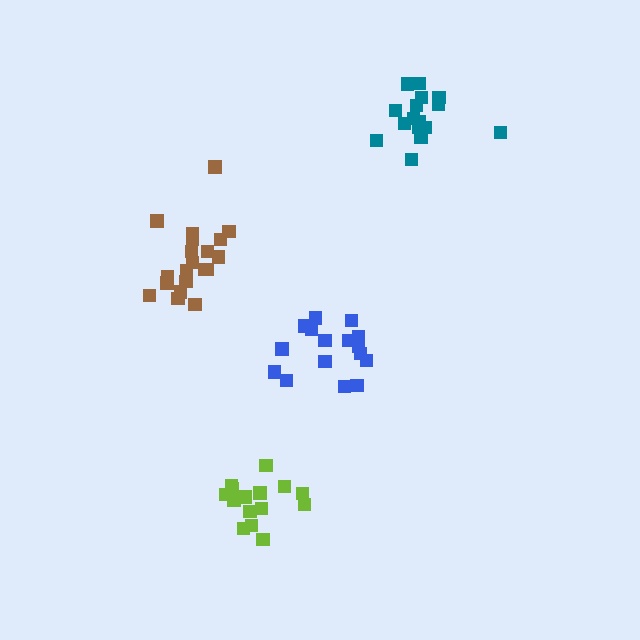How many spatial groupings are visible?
There are 4 spatial groupings.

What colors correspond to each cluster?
The clusters are colored: brown, lime, teal, blue.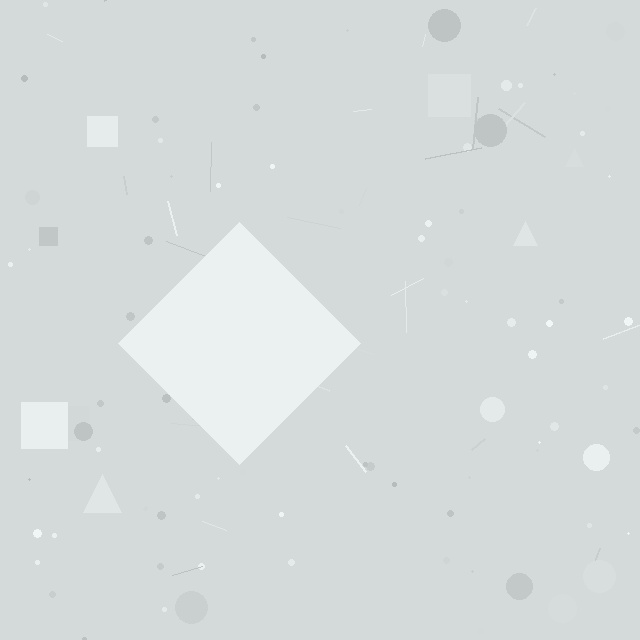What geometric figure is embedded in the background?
A diamond is embedded in the background.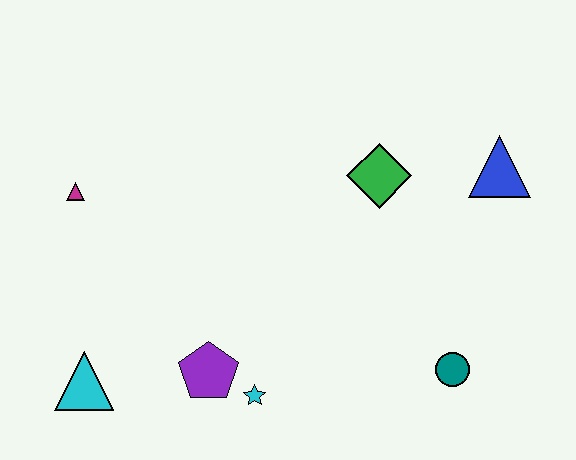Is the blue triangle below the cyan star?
No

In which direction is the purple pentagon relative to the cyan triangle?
The purple pentagon is to the right of the cyan triangle.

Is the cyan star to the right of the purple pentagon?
Yes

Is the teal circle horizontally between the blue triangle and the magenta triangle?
Yes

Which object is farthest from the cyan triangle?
The blue triangle is farthest from the cyan triangle.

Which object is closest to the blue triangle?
The green diamond is closest to the blue triangle.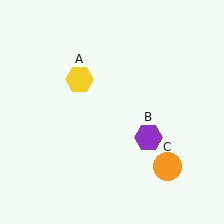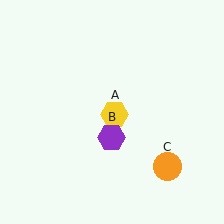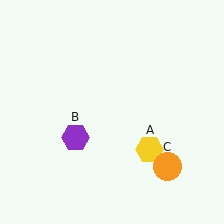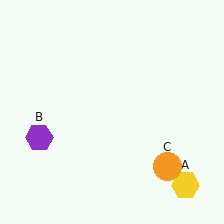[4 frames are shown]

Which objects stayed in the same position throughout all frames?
Orange circle (object C) remained stationary.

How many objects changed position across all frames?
2 objects changed position: yellow hexagon (object A), purple hexagon (object B).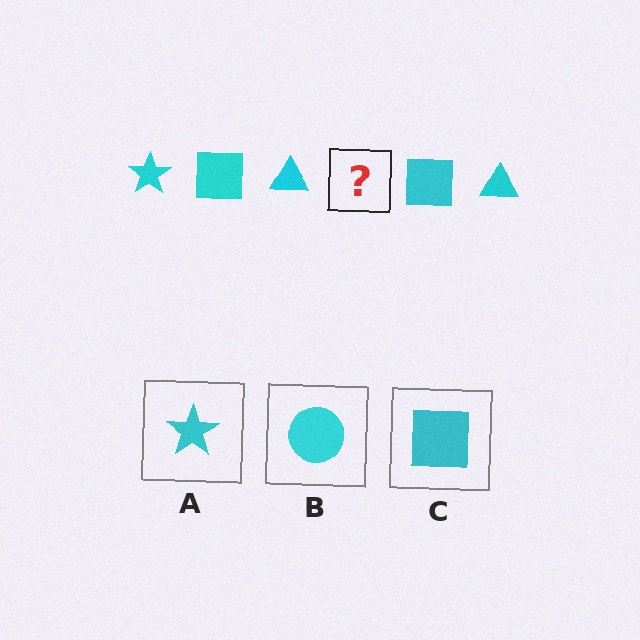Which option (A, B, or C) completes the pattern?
A.